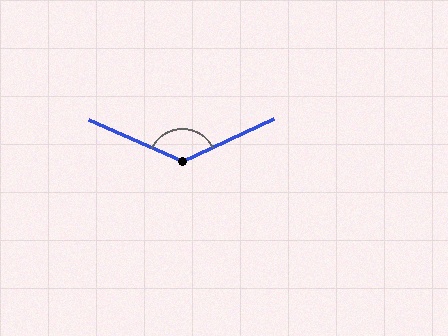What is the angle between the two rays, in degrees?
Approximately 131 degrees.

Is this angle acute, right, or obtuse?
It is obtuse.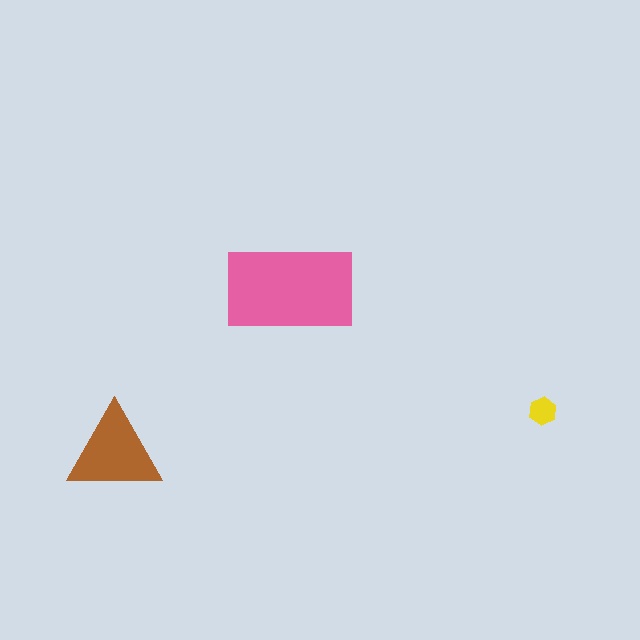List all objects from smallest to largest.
The yellow hexagon, the brown triangle, the pink rectangle.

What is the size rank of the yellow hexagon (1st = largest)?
3rd.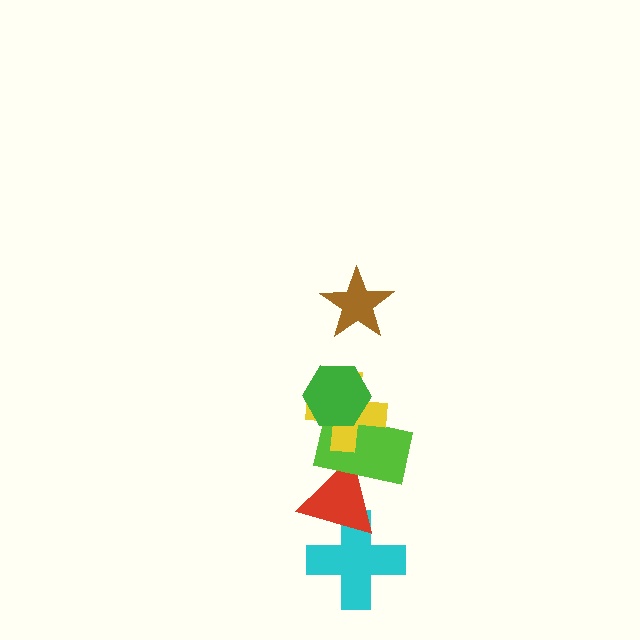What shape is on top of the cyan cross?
The red triangle is on top of the cyan cross.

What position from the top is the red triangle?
The red triangle is 5th from the top.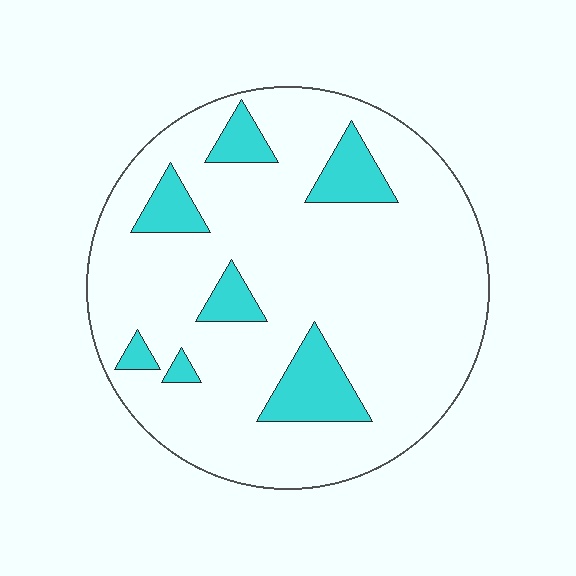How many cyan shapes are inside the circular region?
7.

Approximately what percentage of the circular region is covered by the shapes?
Approximately 15%.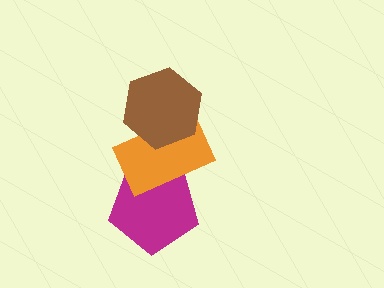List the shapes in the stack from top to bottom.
From top to bottom: the brown hexagon, the orange rectangle, the magenta pentagon.